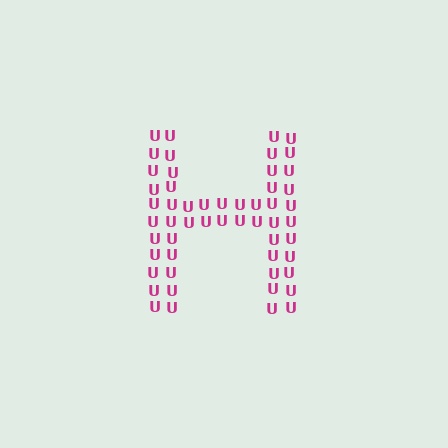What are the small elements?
The small elements are letter U's.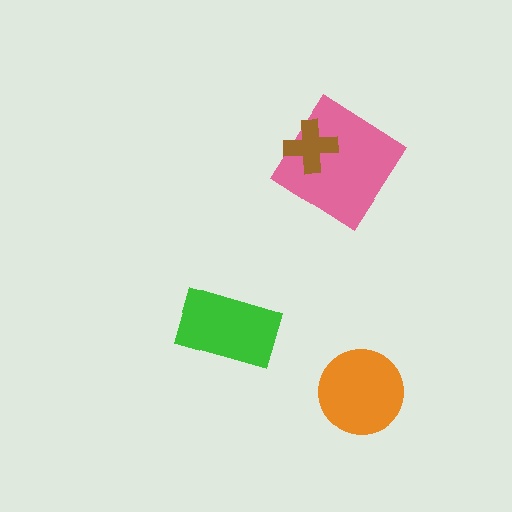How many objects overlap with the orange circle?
0 objects overlap with the orange circle.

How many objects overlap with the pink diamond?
1 object overlaps with the pink diamond.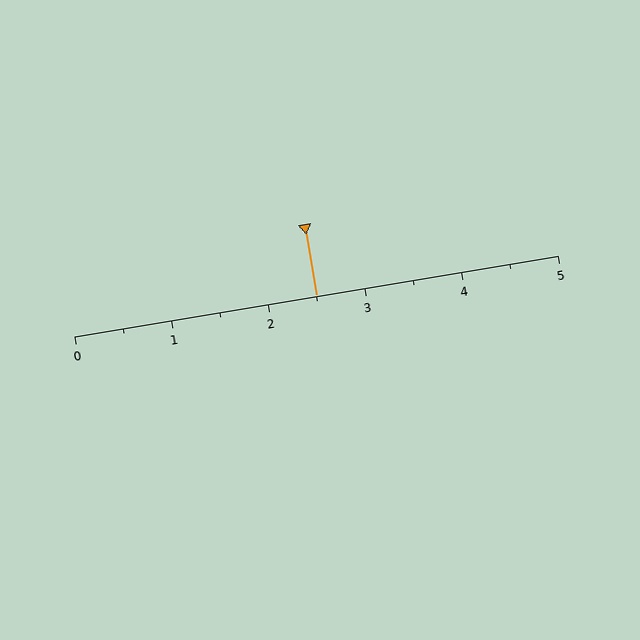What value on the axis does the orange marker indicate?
The marker indicates approximately 2.5.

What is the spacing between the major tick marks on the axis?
The major ticks are spaced 1 apart.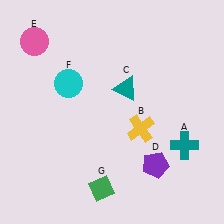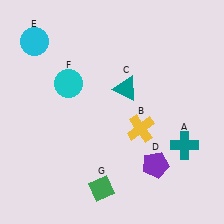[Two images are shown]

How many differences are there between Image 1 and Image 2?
There is 1 difference between the two images.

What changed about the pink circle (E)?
In Image 1, E is pink. In Image 2, it changed to cyan.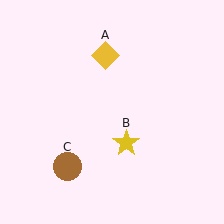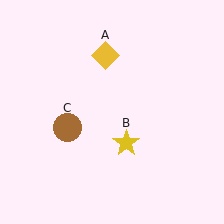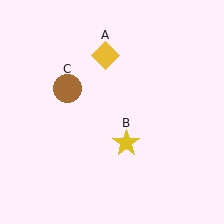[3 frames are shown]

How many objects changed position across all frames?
1 object changed position: brown circle (object C).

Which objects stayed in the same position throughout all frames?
Yellow diamond (object A) and yellow star (object B) remained stationary.